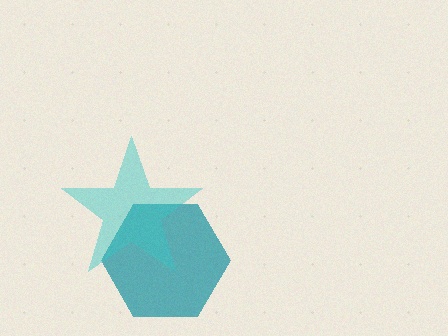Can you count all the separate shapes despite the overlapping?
Yes, there are 2 separate shapes.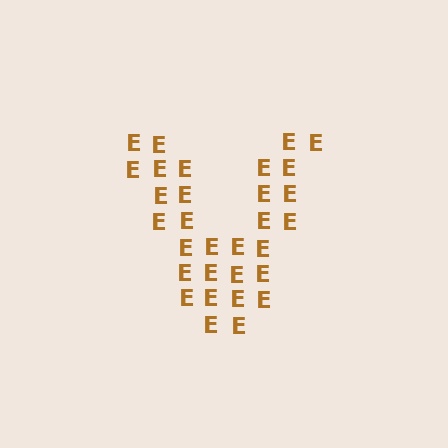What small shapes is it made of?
It is made of small letter E's.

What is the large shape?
The large shape is the letter V.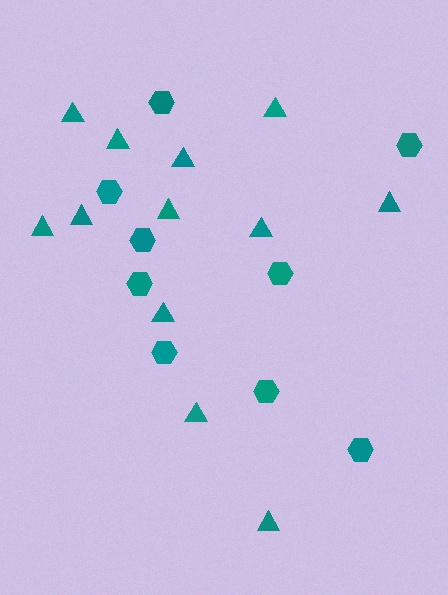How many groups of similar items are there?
There are 2 groups: one group of hexagons (9) and one group of triangles (12).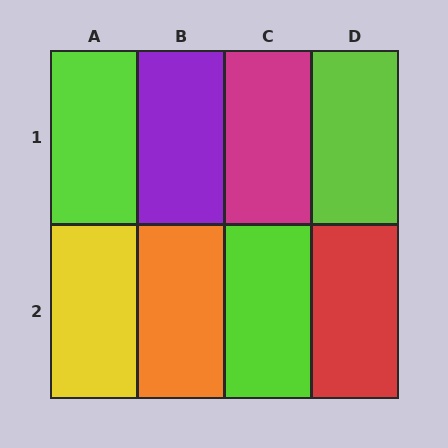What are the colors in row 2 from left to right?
Yellow, orange, lime, red.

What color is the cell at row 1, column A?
Lime.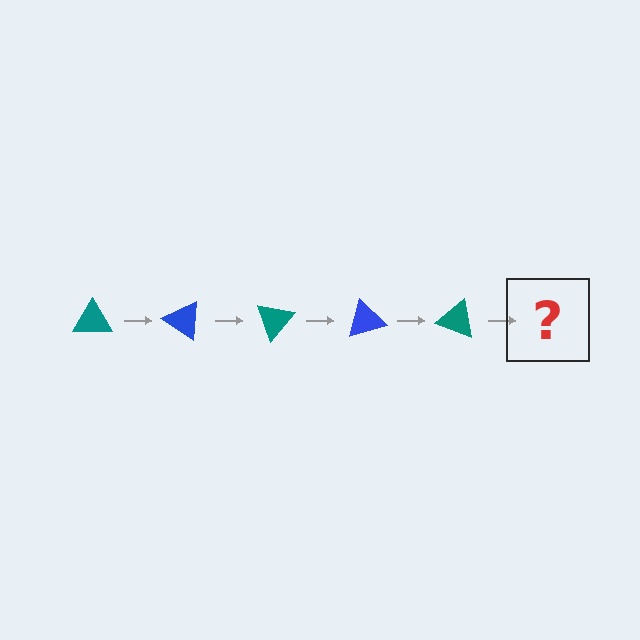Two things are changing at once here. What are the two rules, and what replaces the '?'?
The two rules are that it rotates 35 degrees each step and the color cycles through teal and blue. The '?' should be a blue triangle, rotated 175 degrees from the start.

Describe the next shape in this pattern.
It should be a blue triangle, rotated 175 degrees from the start.